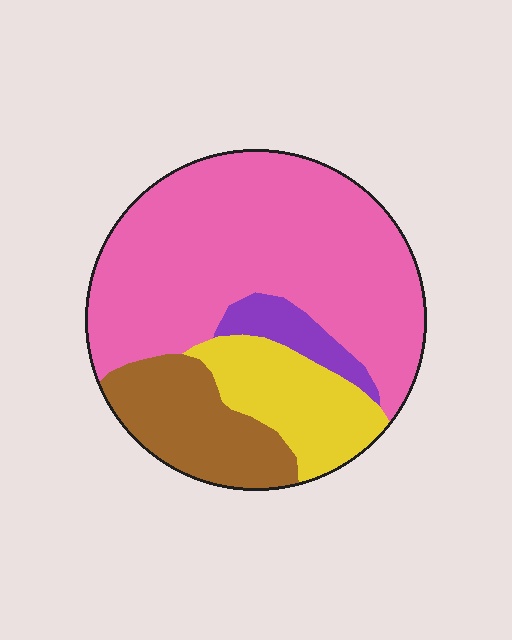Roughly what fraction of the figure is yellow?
Yellow takes up about one sixth (1/6) of the figure.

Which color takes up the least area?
Purple, at roughly 5%.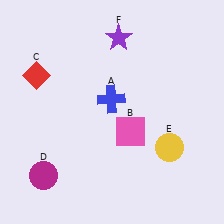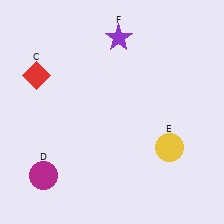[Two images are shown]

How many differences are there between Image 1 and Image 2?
There are 2 differences between the two images.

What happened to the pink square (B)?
The pink square (B) was removed in Image 2. It was in the bottom-right area of Image 1.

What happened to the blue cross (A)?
The blue cross (A) was removed in Image 2. It was in the top-left area of Image 1.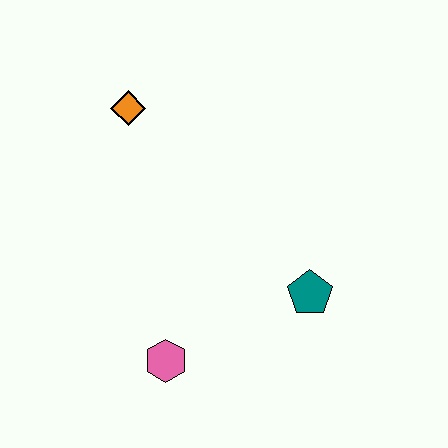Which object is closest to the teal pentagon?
The pink hexagon is closest to the teal pentagon.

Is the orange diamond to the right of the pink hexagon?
No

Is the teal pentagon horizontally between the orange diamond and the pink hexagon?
No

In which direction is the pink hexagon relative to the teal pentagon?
The pink hexagon is to the left of the teal pentagon.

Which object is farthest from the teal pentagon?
The orange diamond is farthest from the teal pentagon.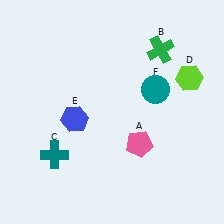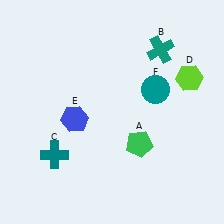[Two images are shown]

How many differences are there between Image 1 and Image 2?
There are 2 differences between the two images.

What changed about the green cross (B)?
In Image 1, B is green. In Image 2, it changed to teal.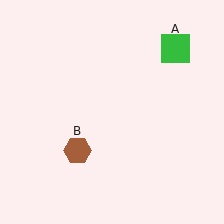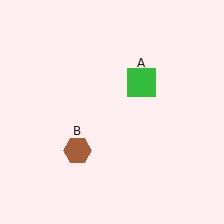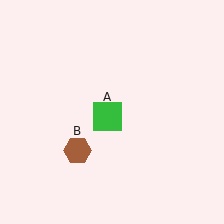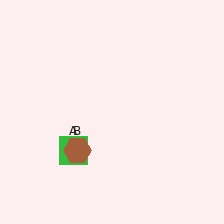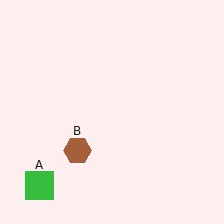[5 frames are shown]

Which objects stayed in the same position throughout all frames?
Brown hexagon (object B) remained stationary.